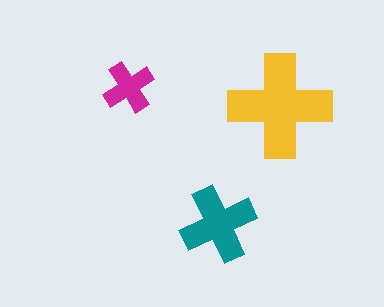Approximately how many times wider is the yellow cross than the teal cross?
About 1.5 times wider.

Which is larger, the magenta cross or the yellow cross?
The yellow one.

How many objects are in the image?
There are 3 objects in the image.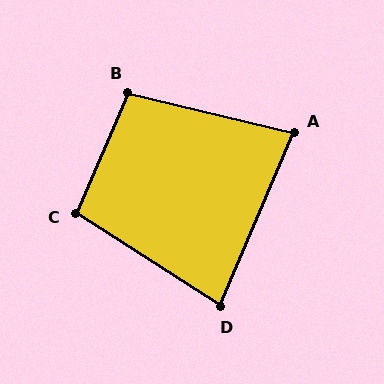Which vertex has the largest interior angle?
B, at approximately 100 degrees.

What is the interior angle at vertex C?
Approximately 99 degrees (obtuse).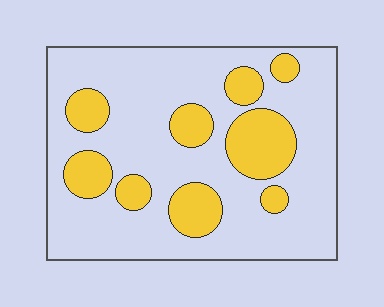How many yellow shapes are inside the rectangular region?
9.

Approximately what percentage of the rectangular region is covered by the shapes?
Approximately 25%.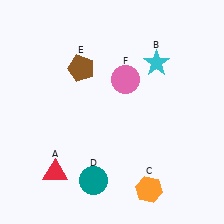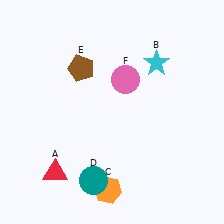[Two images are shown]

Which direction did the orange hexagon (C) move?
The orange hexagon (C) moved left.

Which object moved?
The orange hexagon (C) moved left.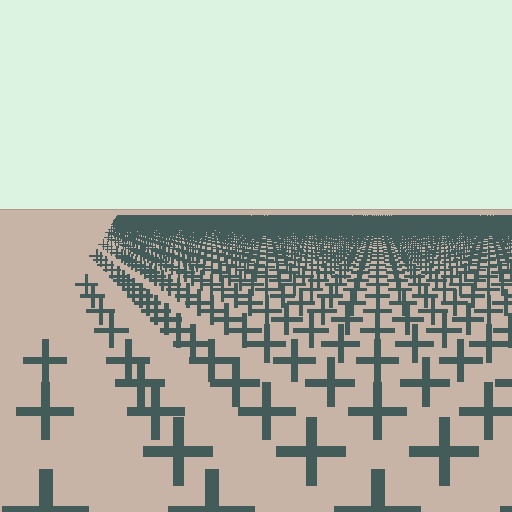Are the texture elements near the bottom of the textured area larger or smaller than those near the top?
Larger. Near the bottom, elements are closer to the viewer and appear at a bigger on-screen size.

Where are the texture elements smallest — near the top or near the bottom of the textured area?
Near the top.